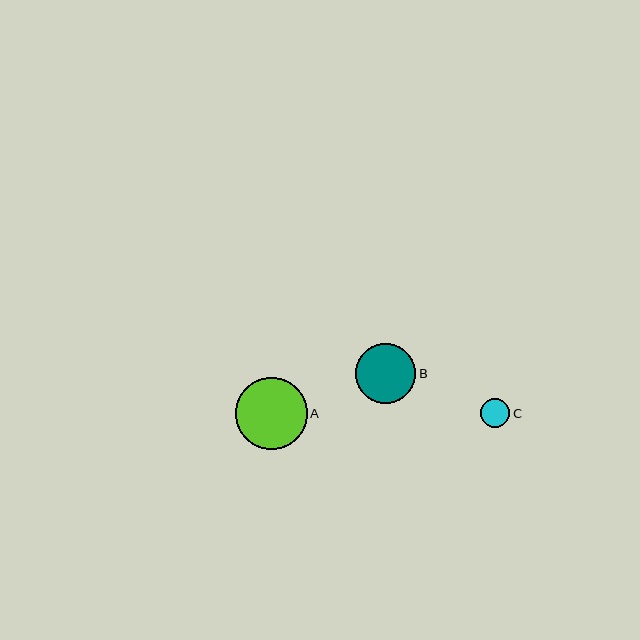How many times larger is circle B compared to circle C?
Circle B is approximately 2.1 times the size of circle C.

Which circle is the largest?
Circle A is the largest with a size of approximately 72 pixels.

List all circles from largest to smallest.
From largest to smallest: A, B, C.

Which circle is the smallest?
Circle C is the smallest with a size of approximately 29 pixels.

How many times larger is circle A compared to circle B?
Circle A is approximately 1.2 times the size of circle B.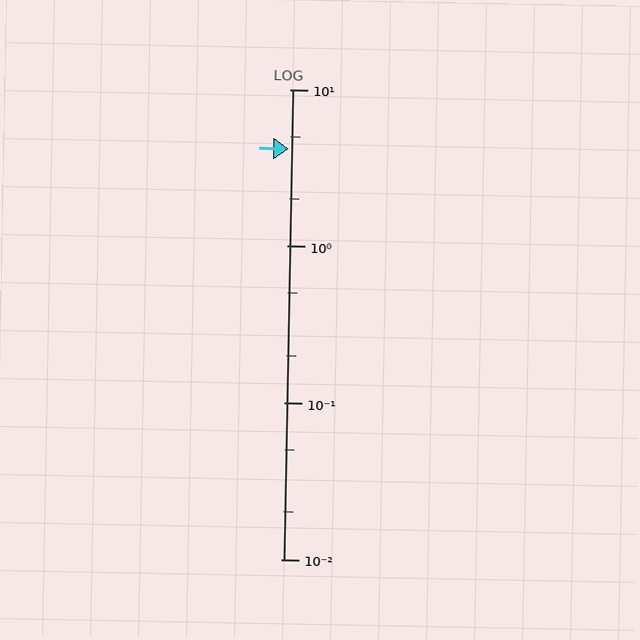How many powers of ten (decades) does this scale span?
The scale spans 3 decades, from 0.01 to 10.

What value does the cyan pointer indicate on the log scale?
The pointer indicates approximately 4.2.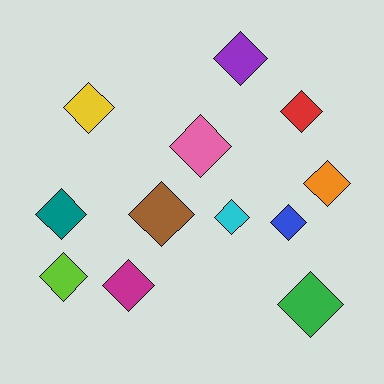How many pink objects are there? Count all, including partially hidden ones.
There is 1 pink object.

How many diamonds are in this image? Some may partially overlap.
There are 12 diamonds.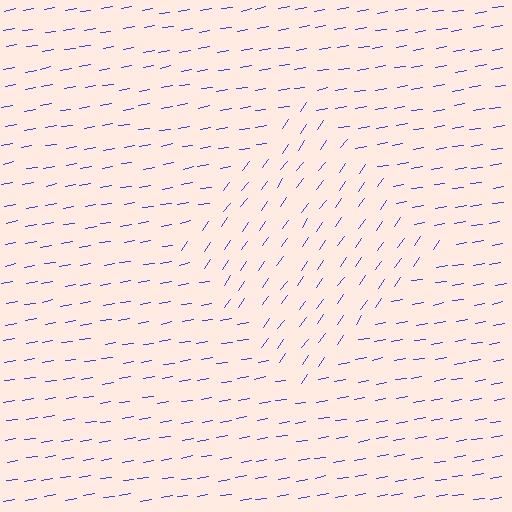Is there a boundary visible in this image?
Yes, there is a texture boundary formed by a change in line orientation.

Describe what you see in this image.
The image is filled with small blue line segments. A diamond region in the image has lines oriented differently from the surrounding lines, creating a visible texture boundary.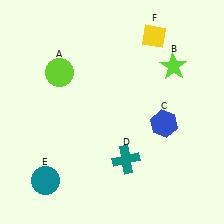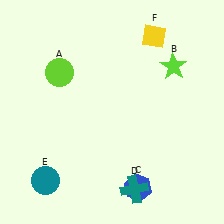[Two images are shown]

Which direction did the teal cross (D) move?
The teal cross (D) moved down.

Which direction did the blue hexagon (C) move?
The blue hexagon (C) moved down.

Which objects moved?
The objects that moved are: the blue hexagon (C), the teal cross (D).